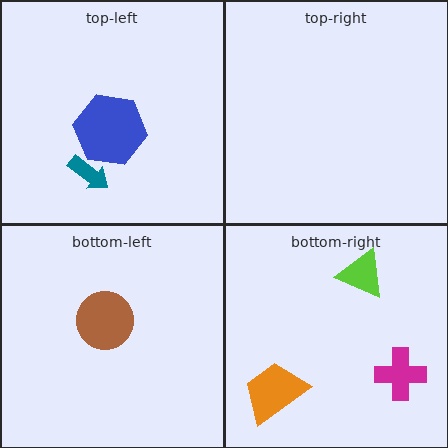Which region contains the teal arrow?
The top-left region.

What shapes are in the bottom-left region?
The brown circle.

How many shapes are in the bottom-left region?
1.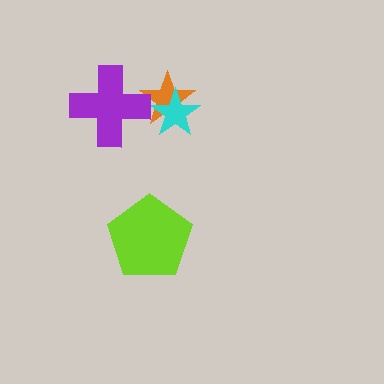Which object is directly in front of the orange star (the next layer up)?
The cyan star is directly in front of the orange star.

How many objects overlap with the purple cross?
1 object overlaps with the purple cross.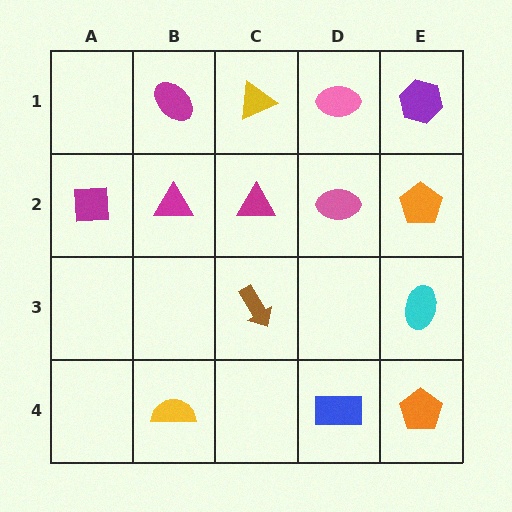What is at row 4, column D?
A blue rectangle.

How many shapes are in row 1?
4 shapes.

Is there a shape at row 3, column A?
No, that cell is empty.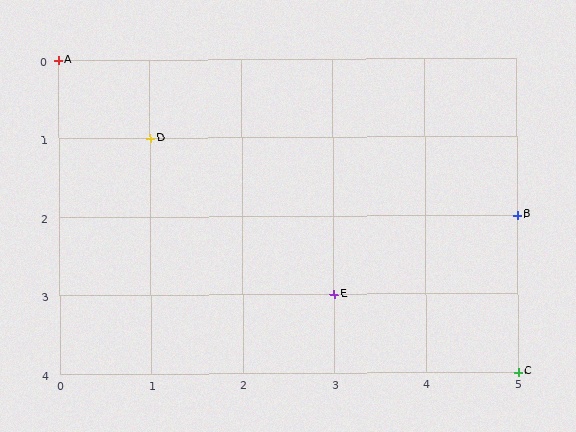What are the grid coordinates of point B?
Point B is at grid coordinates (5, 2).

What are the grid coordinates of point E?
Point E is at grid coordinates (3, 3).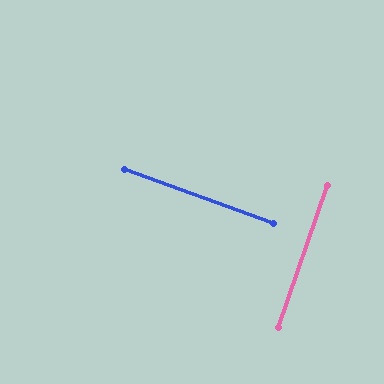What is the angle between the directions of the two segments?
Approximately 90 degrees.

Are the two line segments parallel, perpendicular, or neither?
Perpendicular — they meet at approximately 90°.